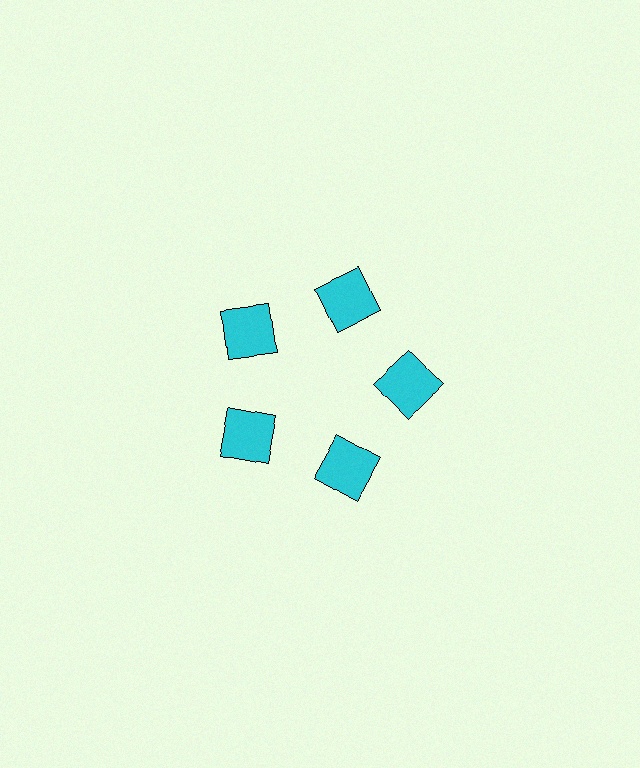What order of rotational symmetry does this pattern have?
This pattern has 5-fold rotational symmetry.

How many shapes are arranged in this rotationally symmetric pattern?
There are 5 shapes, arranged in 5 groups of 1.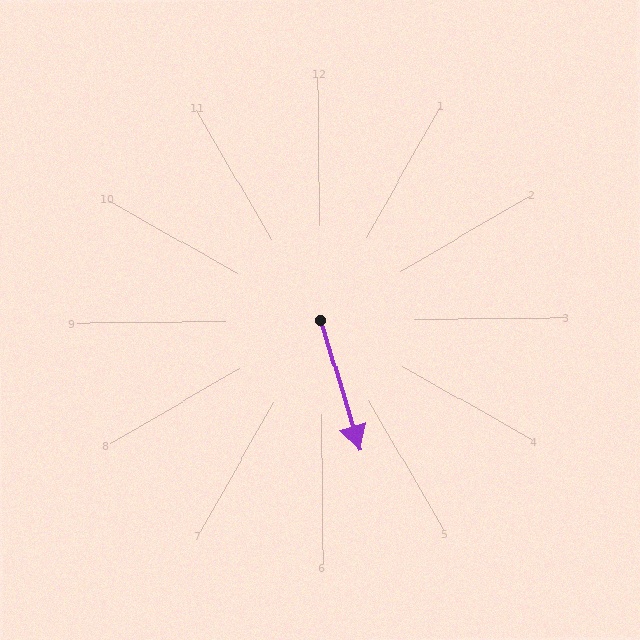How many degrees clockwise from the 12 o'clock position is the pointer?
Approximately 163 degrees.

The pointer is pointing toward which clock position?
Roughly 5 o'clock.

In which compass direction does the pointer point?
South.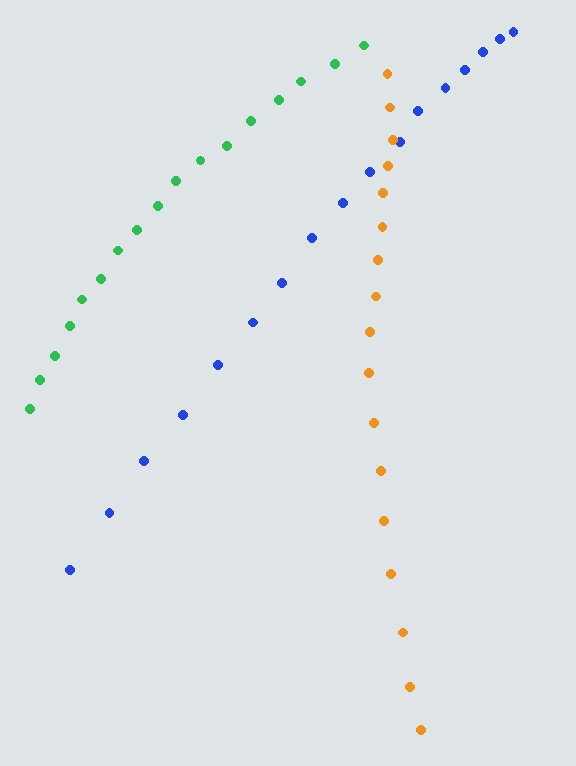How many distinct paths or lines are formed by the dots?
There are 3 distinct paths.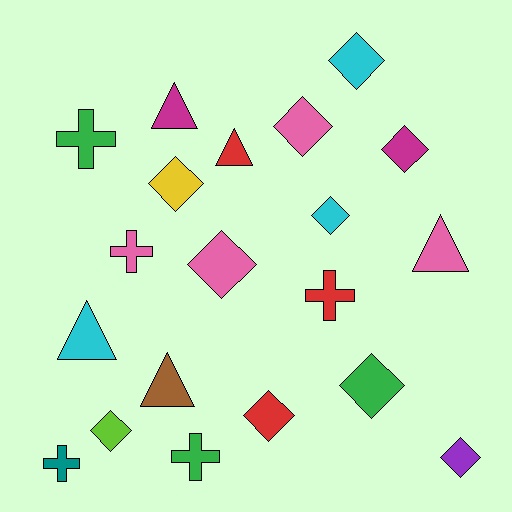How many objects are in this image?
There are 20 objects.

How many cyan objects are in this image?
There are 3 cyan objects.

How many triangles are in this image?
There are 5 triangles.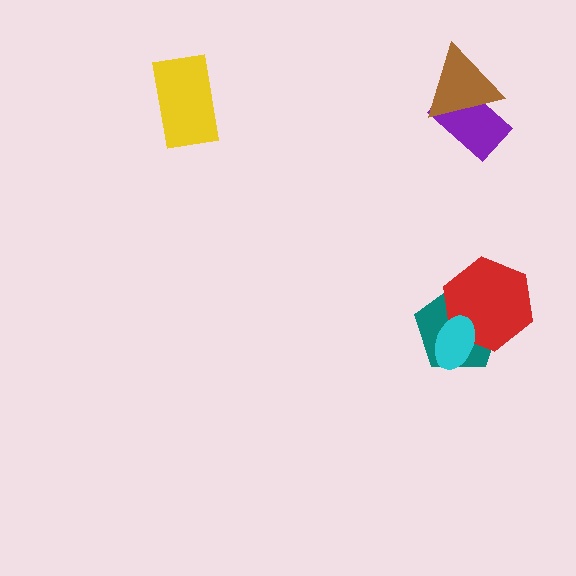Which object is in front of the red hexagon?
The cyan ellipse is in front of the red hexagon.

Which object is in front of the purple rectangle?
The brown triangle is in front of the purple rectangle.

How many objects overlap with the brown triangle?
1 object overlaps with the brown triangle.